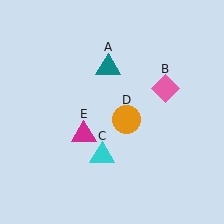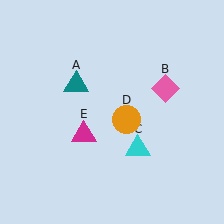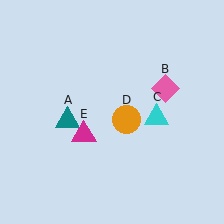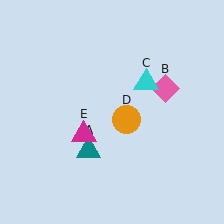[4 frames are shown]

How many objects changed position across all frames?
2 objects changed position: teal triangle (object A), cyan triangle (object C).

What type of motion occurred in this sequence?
The teal triangle (object A), cyan triangle (object C) rotated counterclockwise around the center of the scene.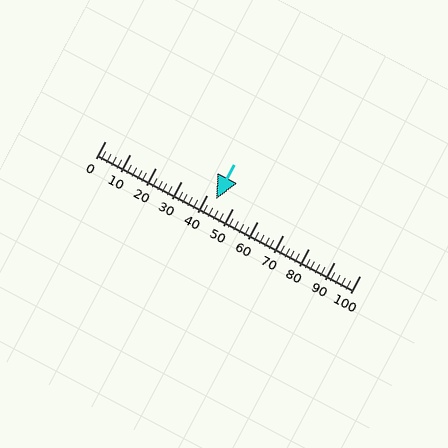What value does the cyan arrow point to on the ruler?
The cyan arrow points to approximately 44.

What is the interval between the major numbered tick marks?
The major tick marks are spaced 10 units apart.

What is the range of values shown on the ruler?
The ruler shows values from 0 to 100.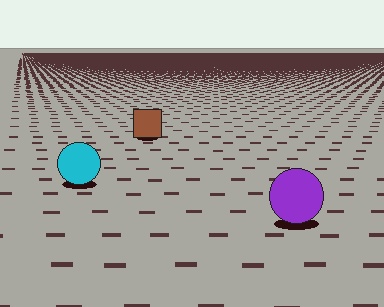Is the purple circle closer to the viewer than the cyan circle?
Yes. The purple circle is closer — you can tell from the texture gradient: the ground texture is coarser near it.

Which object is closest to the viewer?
The purple circle is closest. The texture marks near it are larger and more spread out.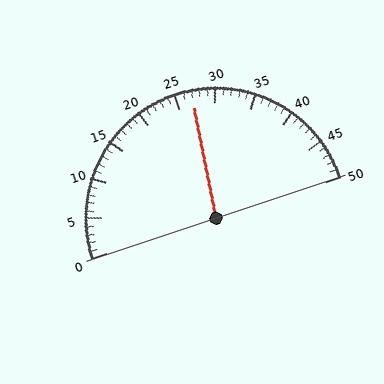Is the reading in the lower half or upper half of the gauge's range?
The reading is in the upper half of the range (0 to 50).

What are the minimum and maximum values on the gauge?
The gauge ranges from 0 to 50.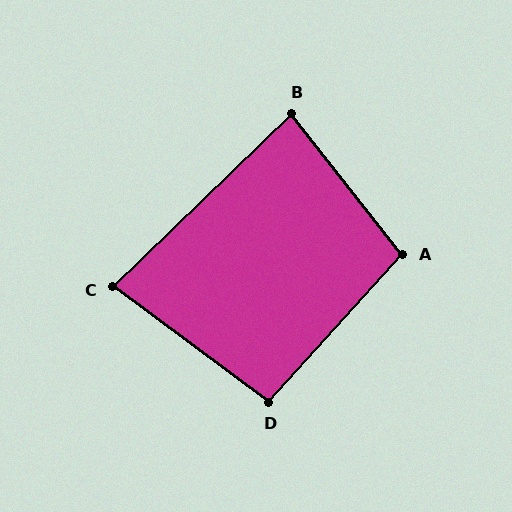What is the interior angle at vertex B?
Approximately 84 degrees (acute).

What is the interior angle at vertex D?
Approximately 96 degrees (obtuse).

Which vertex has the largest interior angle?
A, at approximately 99 degrees.